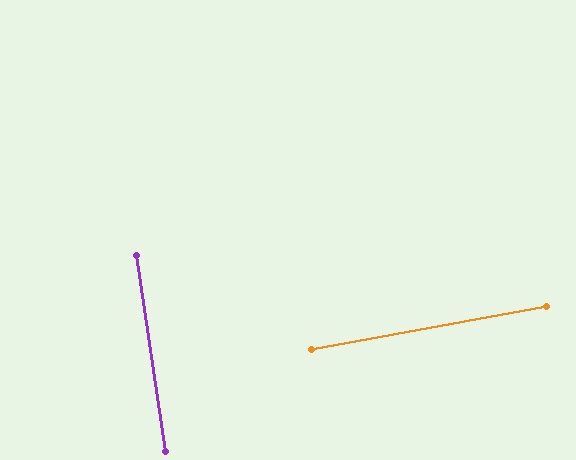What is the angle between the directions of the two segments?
Approximately 88 degrees.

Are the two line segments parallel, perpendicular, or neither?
Perpendicular — they meet at approximately 88°.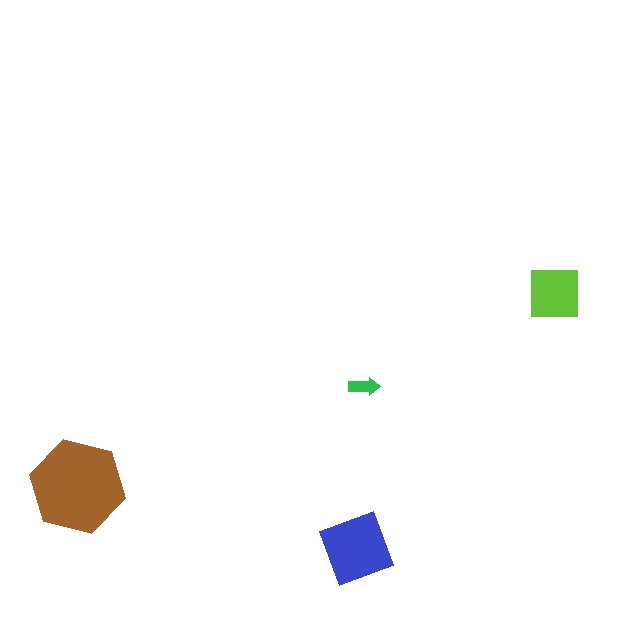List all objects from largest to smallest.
The brown hexagon, the blue diamond, the lime square, the green arrow.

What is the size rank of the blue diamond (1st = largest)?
2nd.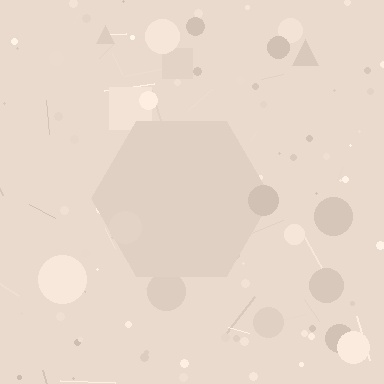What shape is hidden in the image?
A hexagon is hidden in the image.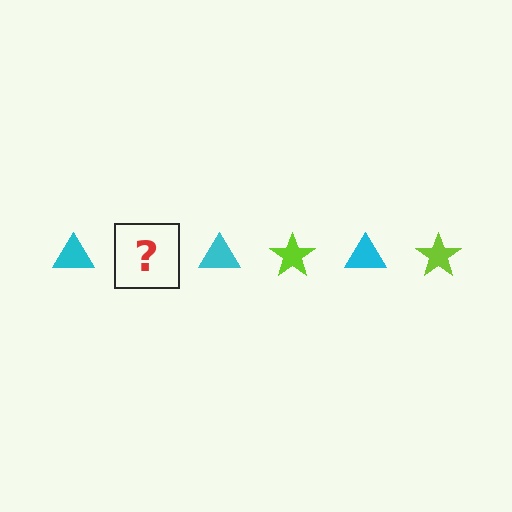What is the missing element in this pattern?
The missing element is a lime star.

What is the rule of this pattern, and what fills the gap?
The rule is that the pattern alternates between cyan triangle and lime star. The gap should be filled with a lime star.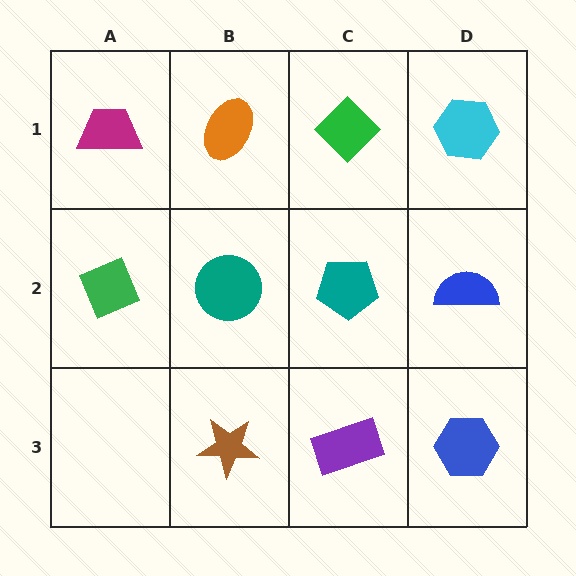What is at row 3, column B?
A brown star.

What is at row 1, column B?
An orange ellipse.